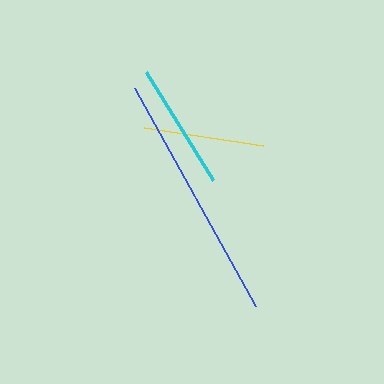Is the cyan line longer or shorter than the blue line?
The blue line is longer than the cyan line.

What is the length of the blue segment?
The blue segment is approximately 249 pixels long.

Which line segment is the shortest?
The yellow line is the shortest at approximately 121 pixels.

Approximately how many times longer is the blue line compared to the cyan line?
The blue line is approximately 2.0 times the length of the cyan line.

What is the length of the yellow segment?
The yellow segment is approximately 121 pixels long.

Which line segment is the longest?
The blue line is the longest at approximately 249 pixels.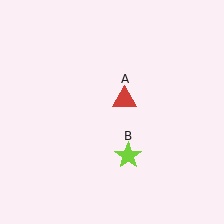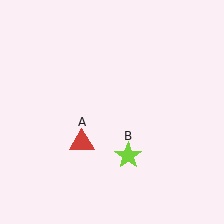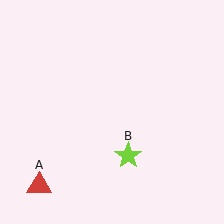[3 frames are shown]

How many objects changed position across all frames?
1 object changed position: red triangle (object A).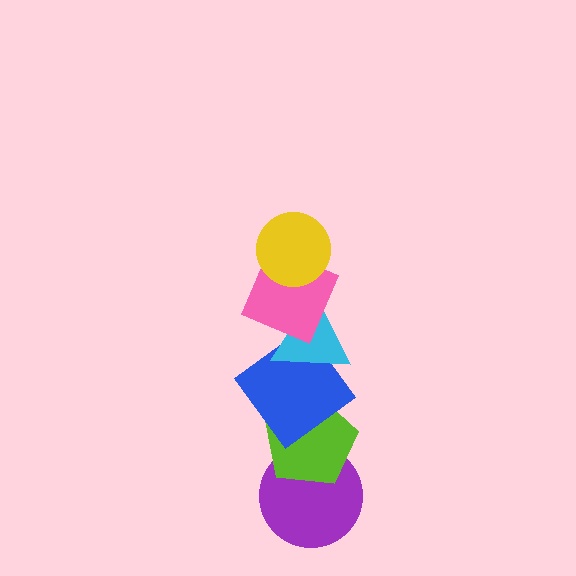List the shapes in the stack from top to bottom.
From top to bottom: the yellow circle, the pink square, the cyan triangle, the blue diamond, the lime pentagon, the purple circle.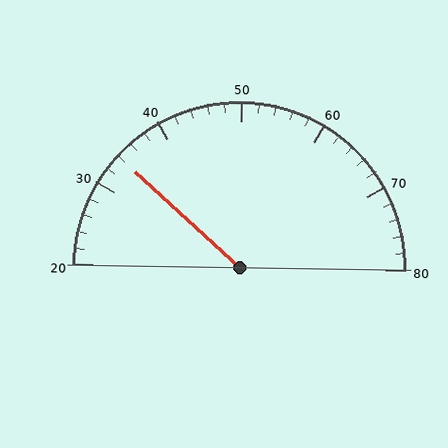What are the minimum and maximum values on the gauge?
The gauge ranges from 20 to 80.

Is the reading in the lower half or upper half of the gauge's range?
The reading is in the lower half of the range (20 to 80).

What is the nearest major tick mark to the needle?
The nearest major tick mark is 30.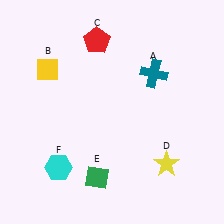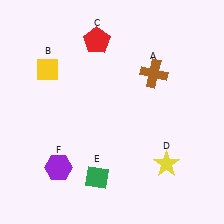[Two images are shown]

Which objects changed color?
A changed from teal to brown. F changed from cyan to purple.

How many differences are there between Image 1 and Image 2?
There are 2 differences between the two images.